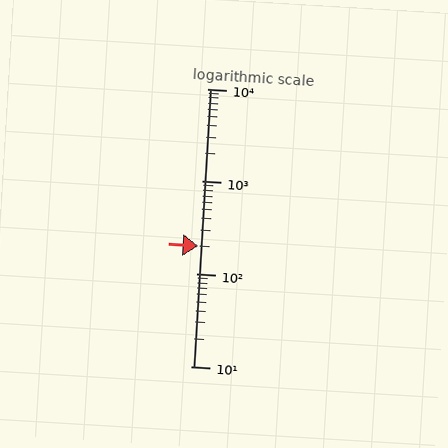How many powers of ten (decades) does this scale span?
The scale spans 3 decades, from 10 to 10000.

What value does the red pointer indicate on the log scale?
The pointer indicates approximately 200.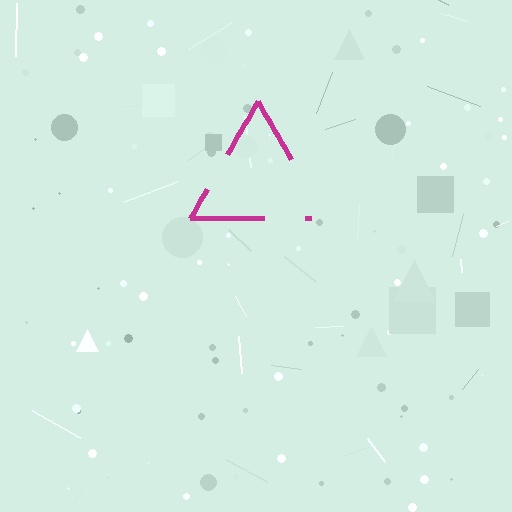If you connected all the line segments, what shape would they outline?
They would outline a triangle.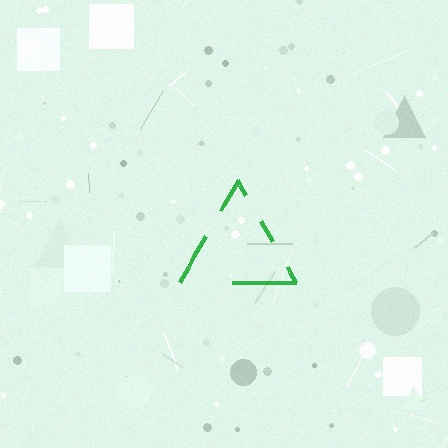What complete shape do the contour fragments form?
The contour fragments form a triangle.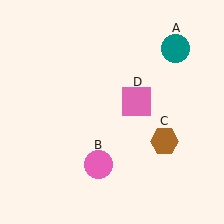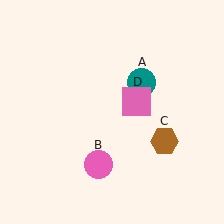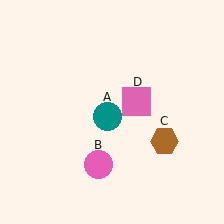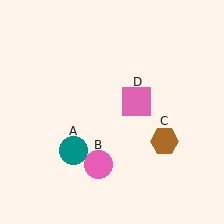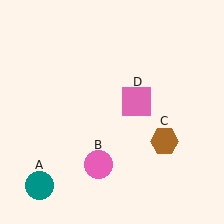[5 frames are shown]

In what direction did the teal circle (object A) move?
The teal circle (object A) moved down and to the left.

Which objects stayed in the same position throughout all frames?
Pink circle (object B) and brown hexagon (object C) and pink square (object D) remained stationary.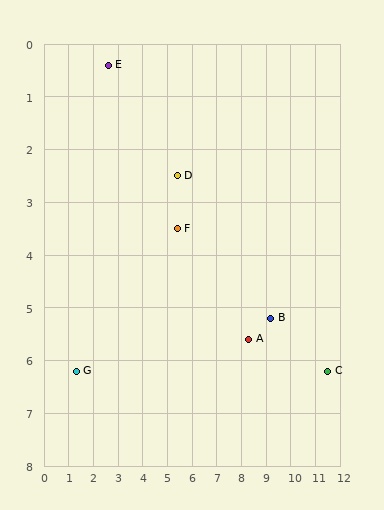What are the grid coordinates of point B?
Point B is at approximately (9.2, 5.2).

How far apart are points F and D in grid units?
Points F and D are about 1.0 grid units apart.